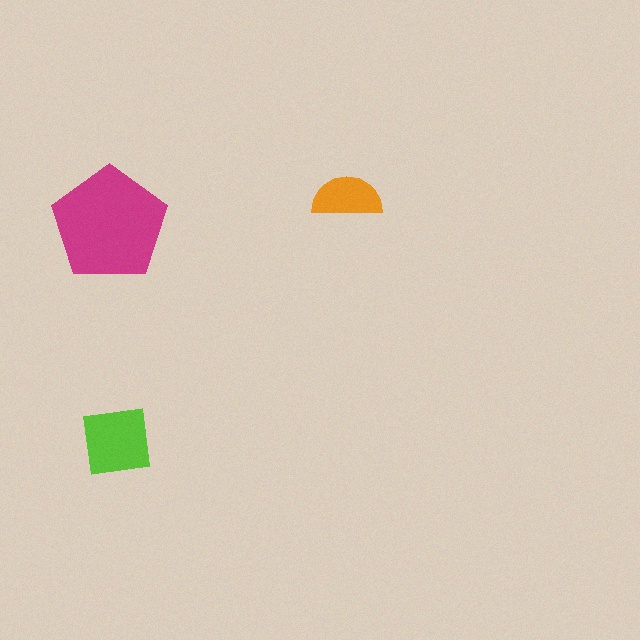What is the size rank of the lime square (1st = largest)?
2nd.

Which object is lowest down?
The lime square is bottommost.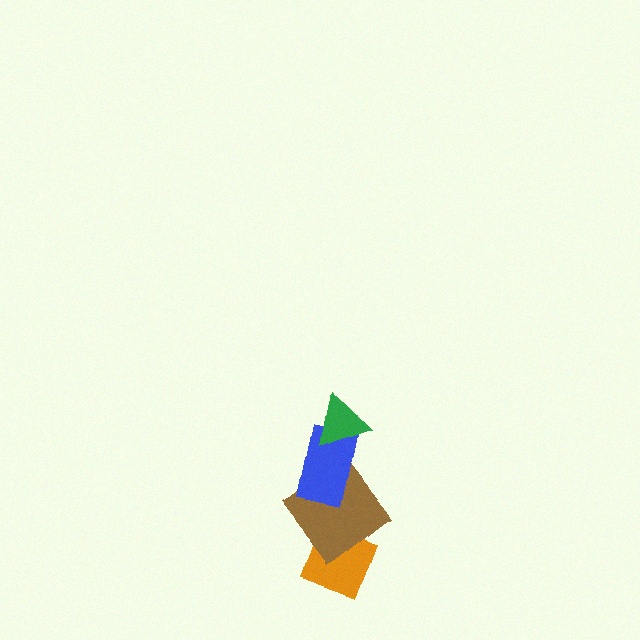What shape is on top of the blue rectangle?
The green triangle is on top of the blue rectangle.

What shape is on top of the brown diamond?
The blue rectangle is on top of the brown diamond.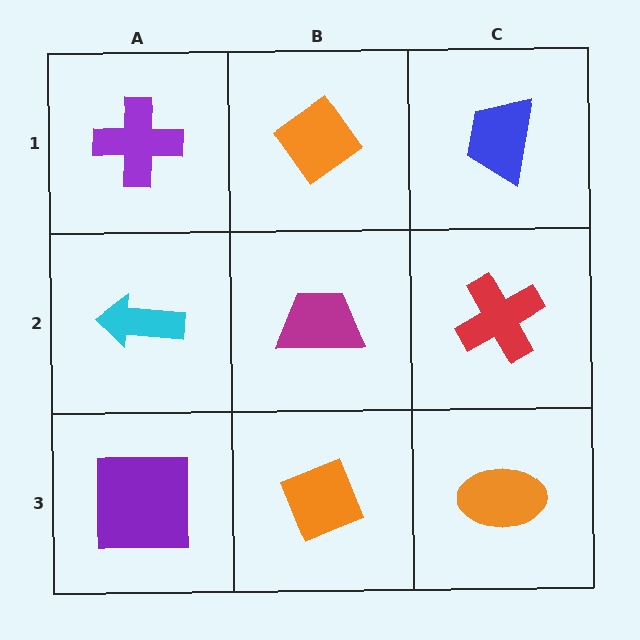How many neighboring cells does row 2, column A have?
3.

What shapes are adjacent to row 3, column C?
A red cross (row 2, column C), an orange diamond (row 3, column B).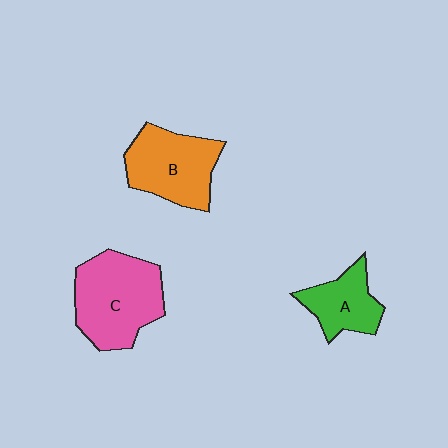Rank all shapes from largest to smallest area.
From largest to smallest: C (pink), B (orange), A (green).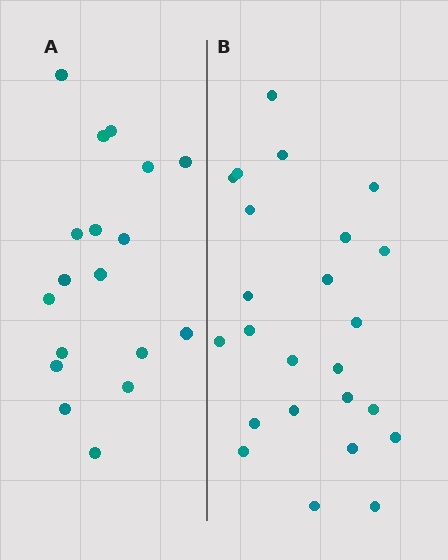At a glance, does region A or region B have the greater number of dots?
Region B (the right region) has more dots.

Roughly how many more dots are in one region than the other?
Region B has about 6 more dots than region A.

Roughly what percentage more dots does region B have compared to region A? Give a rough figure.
About 35% more.